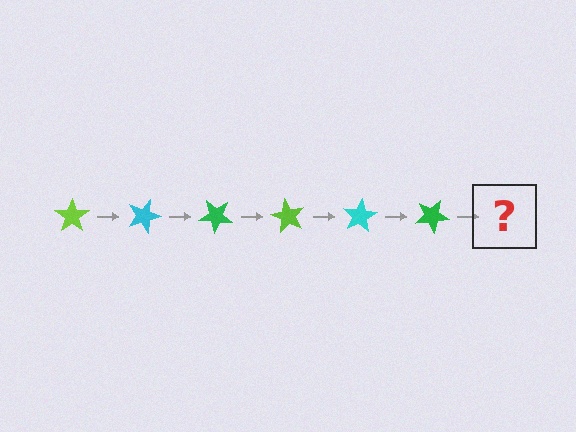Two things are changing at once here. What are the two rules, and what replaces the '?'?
The two rules are that it rotates 20 degrees each step and the color cycles through lime, cyan, and green. The '?' should be a lime star, rotated 120 degrees from the start.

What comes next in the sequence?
The next element should be a lime star, rotated 120 degrees from the start.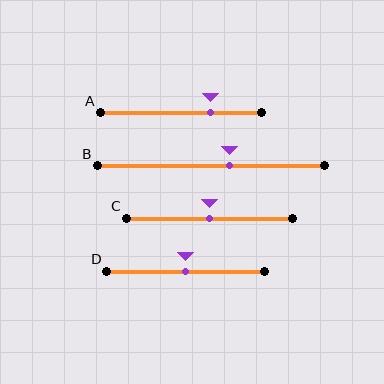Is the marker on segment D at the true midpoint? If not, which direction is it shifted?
Yes, the marker on segment D is at the true midpoint.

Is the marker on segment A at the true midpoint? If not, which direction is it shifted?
No, the marker on segment A is shifted to the right by about 18% of the segment length.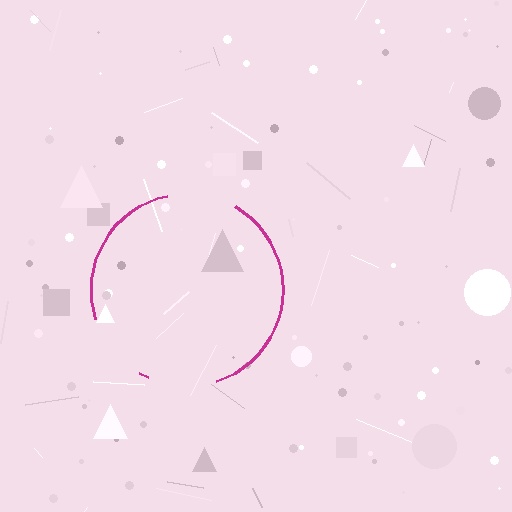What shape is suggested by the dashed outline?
The dashed outline suggests a circle.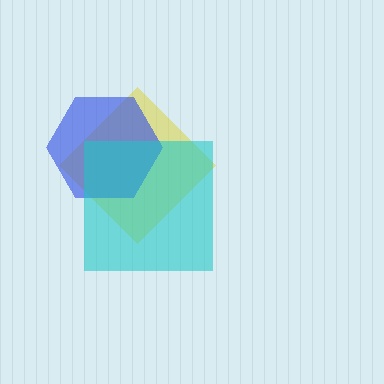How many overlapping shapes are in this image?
There are 3 overlapping shapes in the image.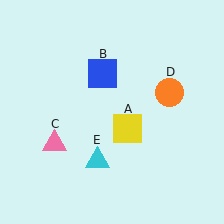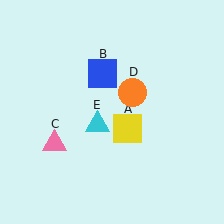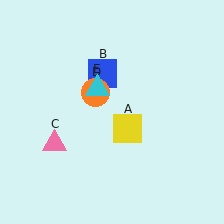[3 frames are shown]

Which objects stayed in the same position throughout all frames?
Yellow square (object A) and blue square (object B) and pink triangle (object C) remained stationary.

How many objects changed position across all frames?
2 objects changed position: orange circle (object D), cyan triangle (object E).